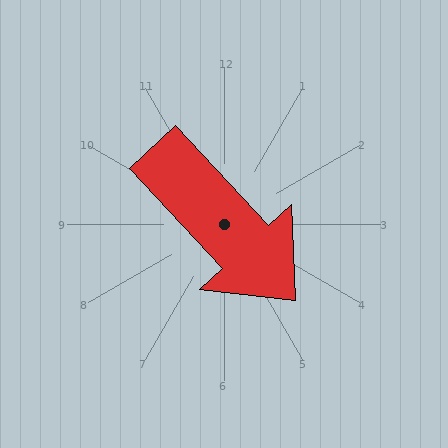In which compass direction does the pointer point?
Southeast.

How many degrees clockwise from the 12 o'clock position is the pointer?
Approximately 137 degrees.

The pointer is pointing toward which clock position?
Roughly 5 o'clock.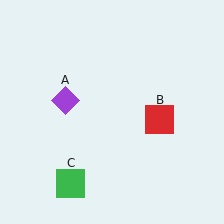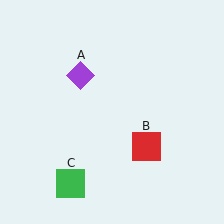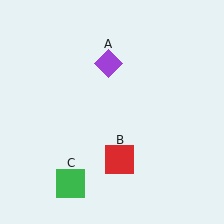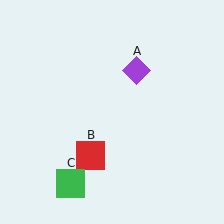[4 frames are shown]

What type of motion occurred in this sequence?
The purple diamond (object A), red square (object B) rotated clockwise around the center of the scene.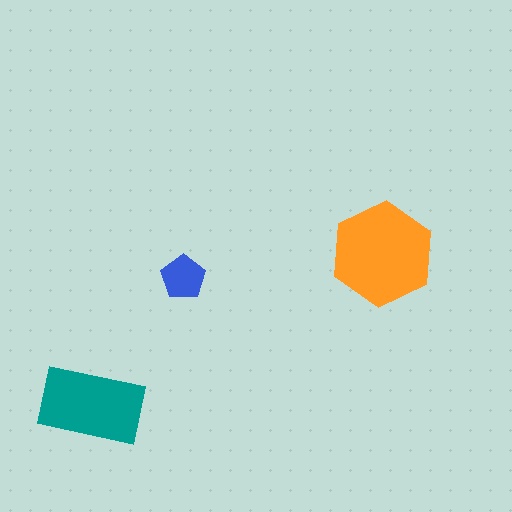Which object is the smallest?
The blue pentagon.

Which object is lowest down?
The teal rectangle is bottommost.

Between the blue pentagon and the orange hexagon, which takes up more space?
The orange hexagon.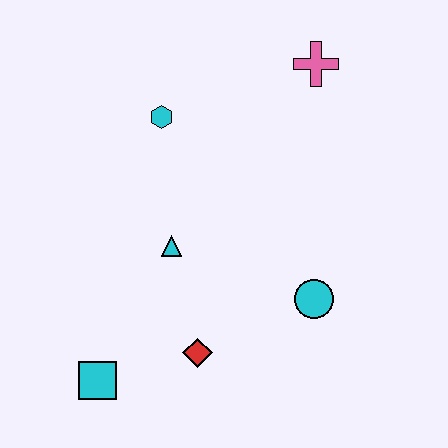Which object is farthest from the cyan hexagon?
The cyan square is farthest from the cyan hexagon.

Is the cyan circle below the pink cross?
Yes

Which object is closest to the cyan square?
The red diamond is closest to the cyan square.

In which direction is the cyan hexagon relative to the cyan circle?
The cyan hexagon is above the cyan circle.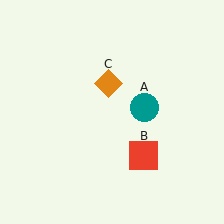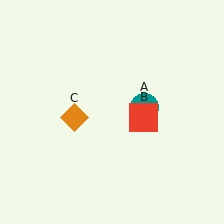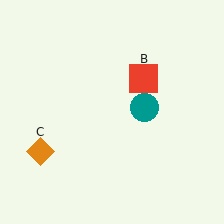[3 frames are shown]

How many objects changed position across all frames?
2 objects changed position: red square (object B), orange diamond (object C).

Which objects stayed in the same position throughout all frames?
Teal circle (object A) remained stationary.